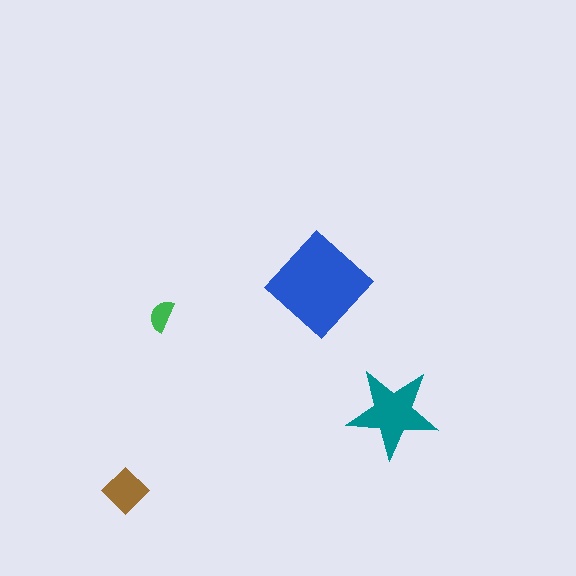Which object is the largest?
The blue diamond.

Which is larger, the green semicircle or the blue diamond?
The blue diamond.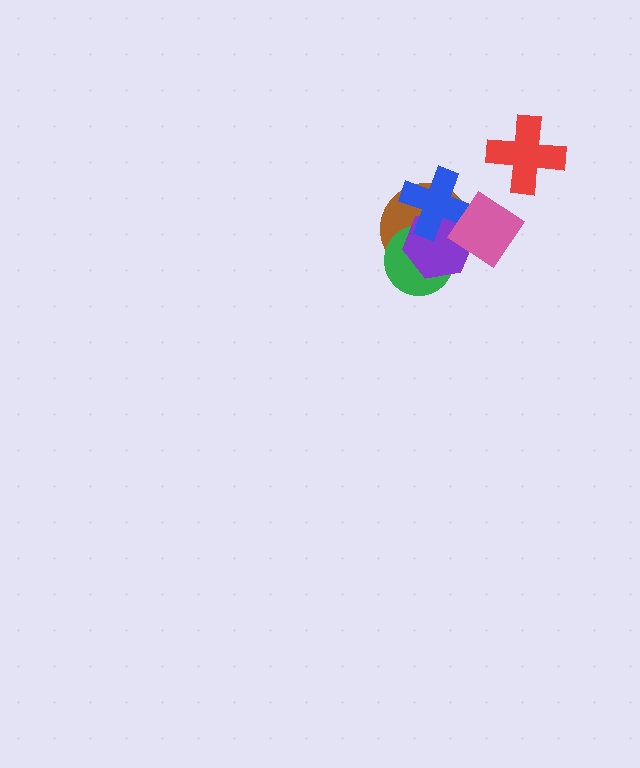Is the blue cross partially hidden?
Yes, it is partially covered by another shape.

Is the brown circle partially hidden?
Yes, it is partially covered by another shape.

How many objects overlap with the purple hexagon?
4 objects overlap with the purple hexagon.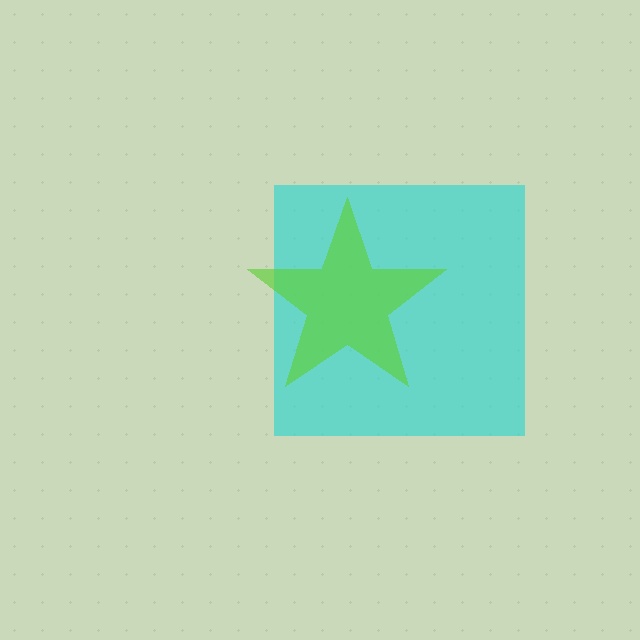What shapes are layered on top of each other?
The layered shapes are: a cyan square, a lime star.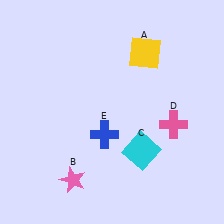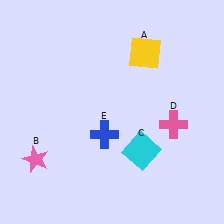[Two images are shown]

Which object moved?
The pink star (B) moved left.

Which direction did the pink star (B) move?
The pink star (B) moved left.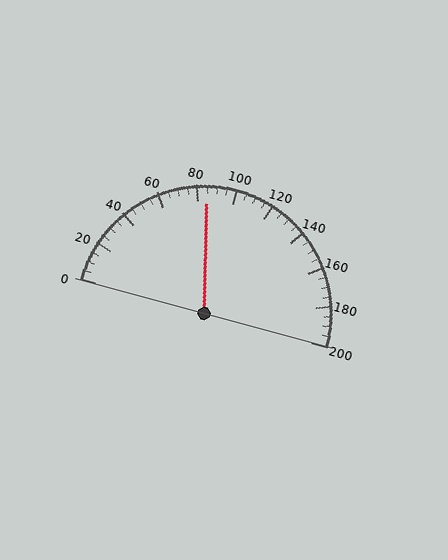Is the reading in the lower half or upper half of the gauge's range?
The reading is in the lower half of the range (0 to 200).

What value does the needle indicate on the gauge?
The needle indicates approximately 85.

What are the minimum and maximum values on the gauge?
The gauge ranges from 0 to 200.